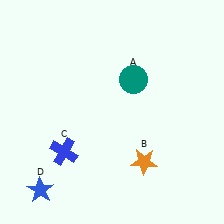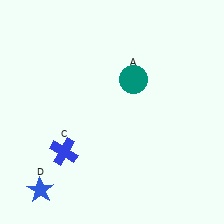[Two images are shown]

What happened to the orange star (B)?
The orange star (B) was removed in Image 2. It was in the bottom-right area of Image 1.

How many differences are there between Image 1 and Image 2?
There is 1 difference between the two images.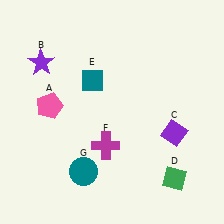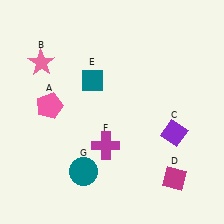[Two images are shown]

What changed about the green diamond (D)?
In Image 1, D is green. In Image 2, it changed to magenta.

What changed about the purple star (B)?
In Image 1, B is purple. In Image 2, it changed to pink.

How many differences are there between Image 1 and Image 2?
There are 2 differences between the two images.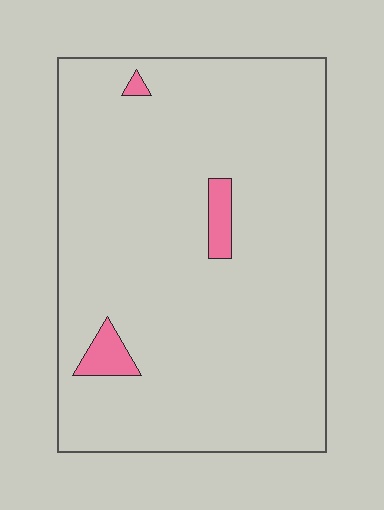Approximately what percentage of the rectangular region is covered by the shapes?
Approximately 5%.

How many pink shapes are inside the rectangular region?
3.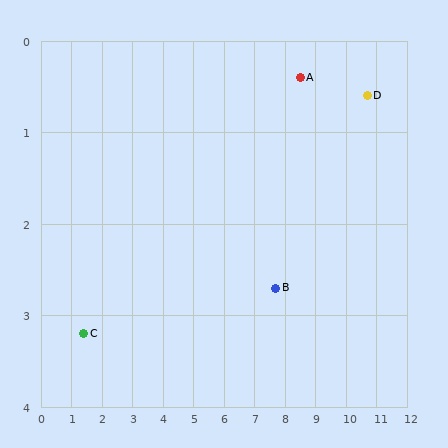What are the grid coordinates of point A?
Point A is at approximately (8.5, 0.4).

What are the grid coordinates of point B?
Point B is at approximately (7.7, 2.7).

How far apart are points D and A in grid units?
Points D and A are about 2.2 grid units apart.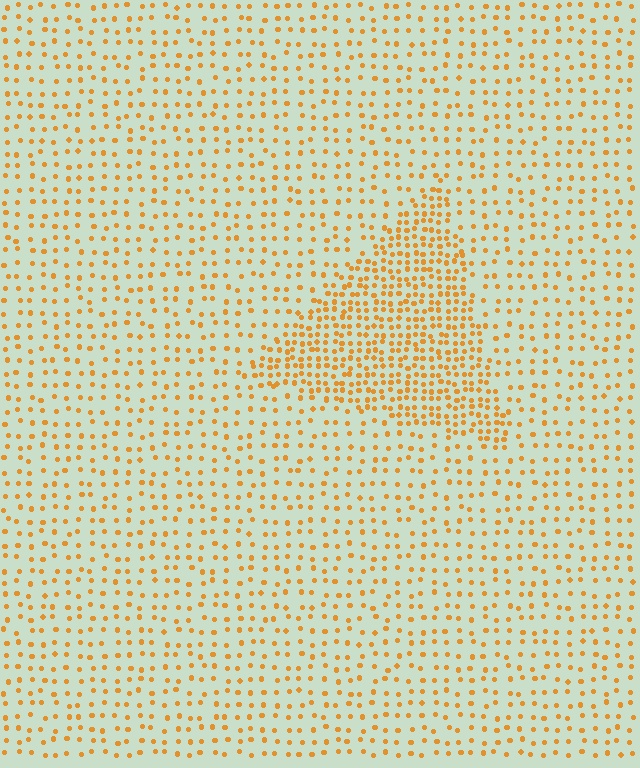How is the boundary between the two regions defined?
The boundary is defined by a change in element density (approximately 2.3x ratio). All elements are the same color, size, and shape.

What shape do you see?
I see a triangle.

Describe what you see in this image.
The image contains small orange elements arranged at two different densities. A triangle-shaped region is visible where the elements are more densely packed than the surrounding area.